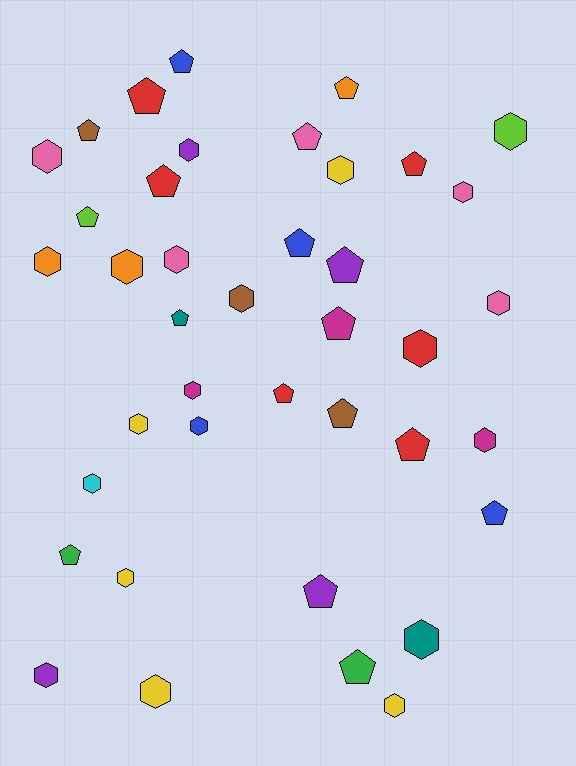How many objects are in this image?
There are 40 objects.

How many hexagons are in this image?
There are 21 hexagons.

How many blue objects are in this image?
There are 4 blue objects.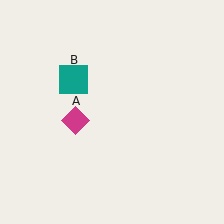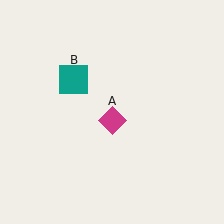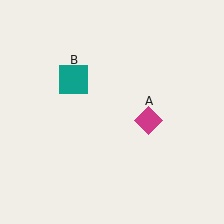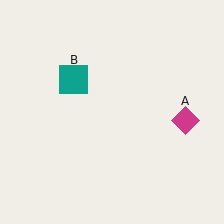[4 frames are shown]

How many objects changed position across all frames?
1 object changed position: magenta diamond (object A).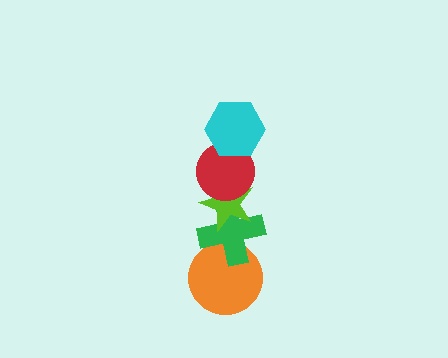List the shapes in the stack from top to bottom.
From top to bottom: the cyan hexagon, the red circle, the lime star, the green cross, the orange circle.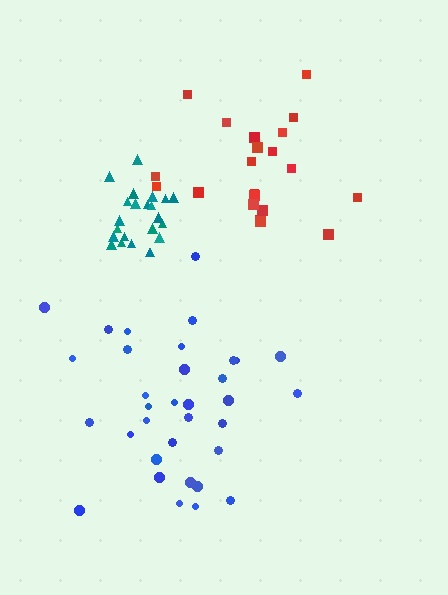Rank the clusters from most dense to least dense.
teal, red, blue.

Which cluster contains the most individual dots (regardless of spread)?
Blue (34).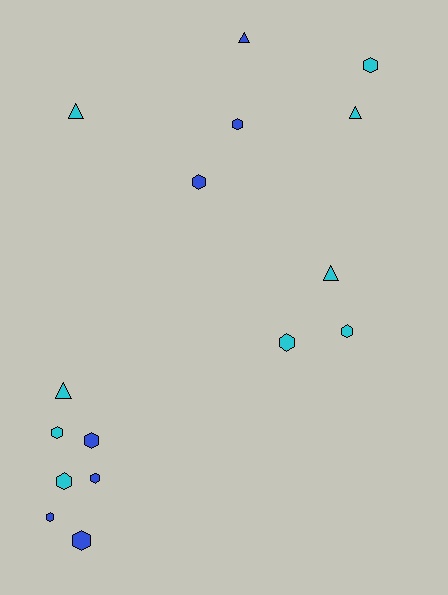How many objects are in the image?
There are 16 objects.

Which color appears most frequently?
Cyan, with 9 objects.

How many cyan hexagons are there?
There are 5 cyan hexagons.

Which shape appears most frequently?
Hexagon, with 11 objects.